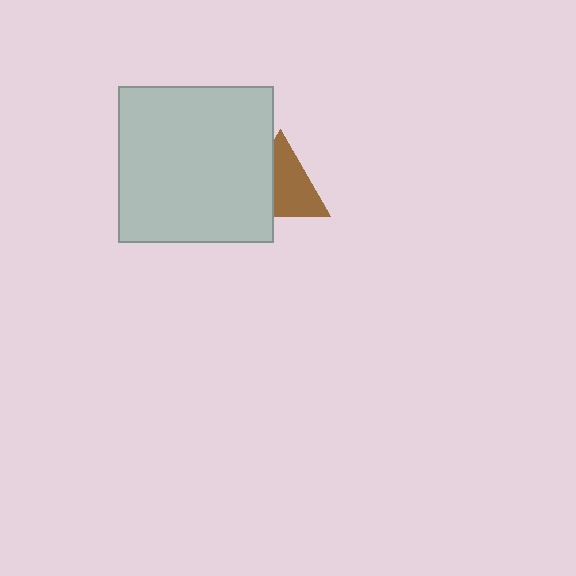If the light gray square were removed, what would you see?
You would see the complete brown triangle.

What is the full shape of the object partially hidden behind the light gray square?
The partially hidden object is a brown triangle.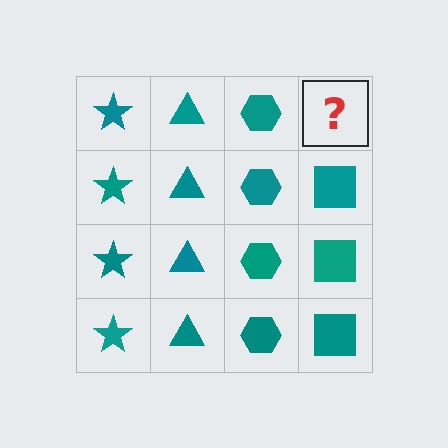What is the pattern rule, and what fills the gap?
The rule is that each column has a consistent shape. The gap should be filled with a teal square.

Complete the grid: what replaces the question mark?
The question mark should be replaced with a teal square.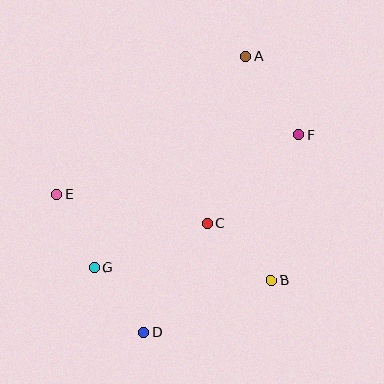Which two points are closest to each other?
Points D and G are closest to each other.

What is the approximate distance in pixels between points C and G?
The distance between C and G is approximately 121 pixels.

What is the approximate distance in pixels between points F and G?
The distance between F and G is approximately 243 pixels.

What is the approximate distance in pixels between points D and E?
The distance between D and E is approximately 163 pixels.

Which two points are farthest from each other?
Points A and D are farthest from each other.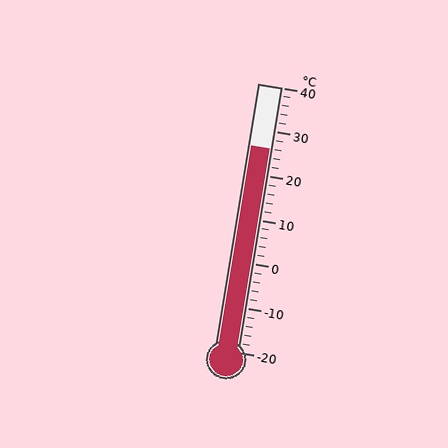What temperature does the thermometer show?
The thermometer shows approximately 26°C.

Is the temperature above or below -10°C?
The temperature is above -10°C.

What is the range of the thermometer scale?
The thermometer scale ranges from -20°C to 40°C.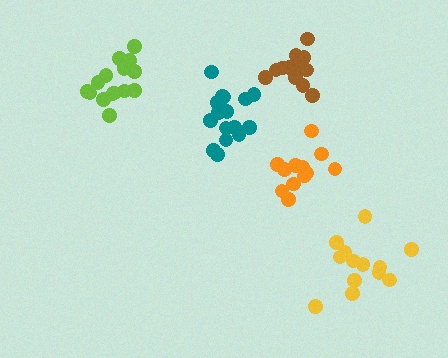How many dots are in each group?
Group 1: 12 dots, Group 2: 13 dots, Group 3: 15 dots, Group 4: 17 dots, Group 5: 13 dots (70 total).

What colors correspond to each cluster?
The clusters are colored: orange, yellow, lime, teal, brown.